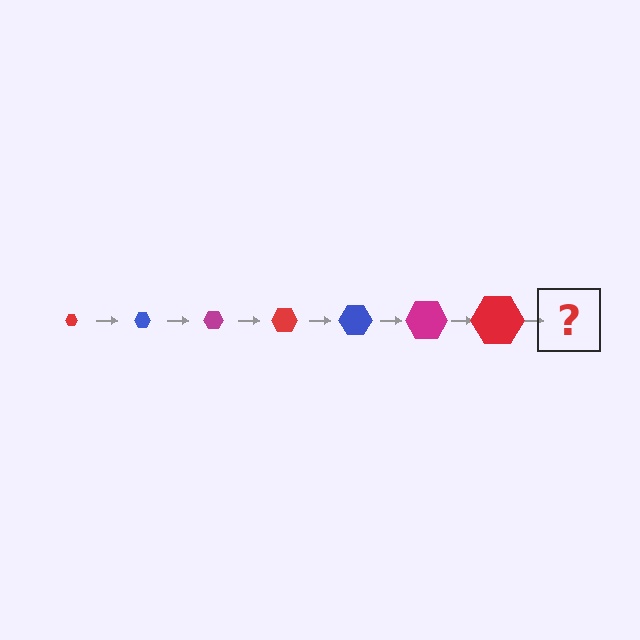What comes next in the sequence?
The next element should be a blue hexagon, larger than the previous one.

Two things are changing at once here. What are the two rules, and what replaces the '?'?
The two rules are that the hexagon grows larger each step and the color cycles through red, blue, and magenta. The '?' should be a blue hexagon, larger than the previous one.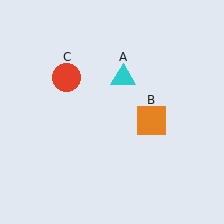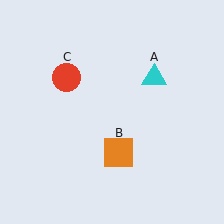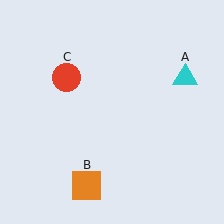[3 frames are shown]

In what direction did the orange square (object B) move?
The orange square (object B) moved down and to the left.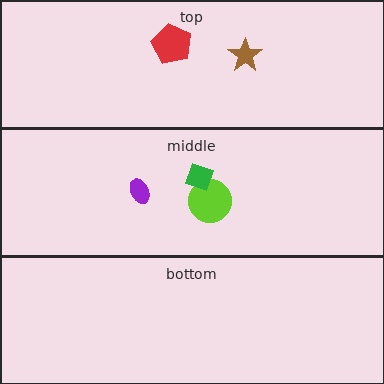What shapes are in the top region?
The brown star, the red pentagon.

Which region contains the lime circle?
The middle region.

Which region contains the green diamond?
The middle region.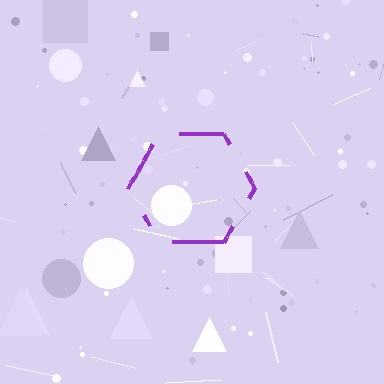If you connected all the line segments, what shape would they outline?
They would outline a hexagon.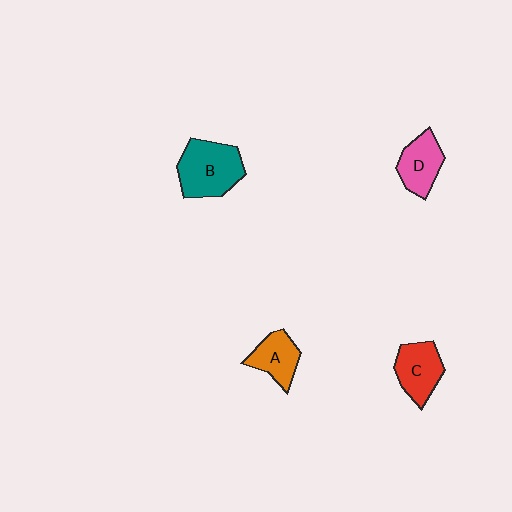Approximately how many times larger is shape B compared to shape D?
Approximately 1.5 times.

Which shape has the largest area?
Shape B (teal).